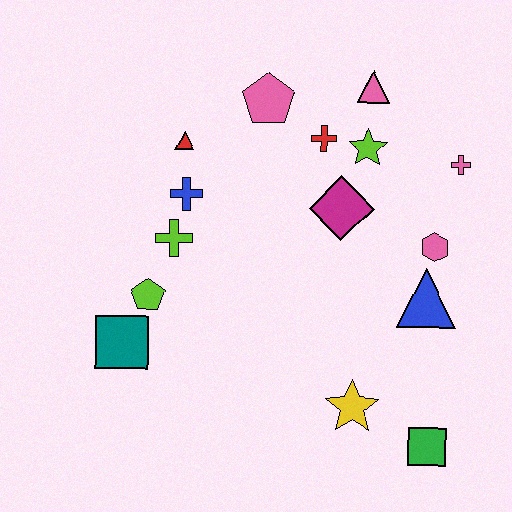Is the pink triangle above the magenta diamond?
Yes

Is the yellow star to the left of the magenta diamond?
No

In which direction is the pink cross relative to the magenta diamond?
The pink cross is to the right of the magenta diamond.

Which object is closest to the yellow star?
The green square is closest to the yellow star.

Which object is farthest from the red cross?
The green square is farthest from the red cross.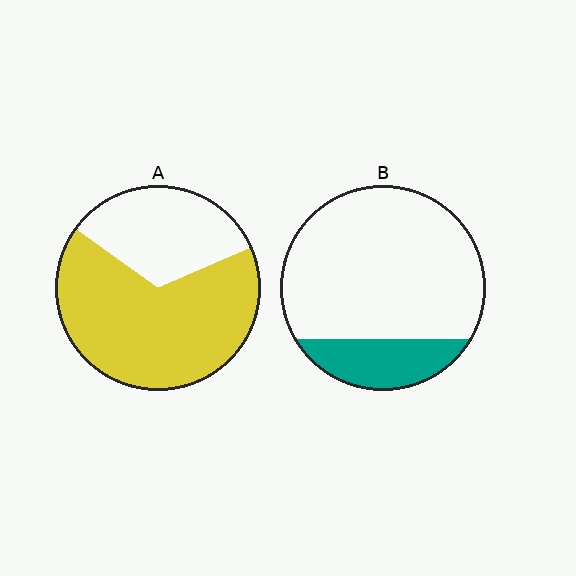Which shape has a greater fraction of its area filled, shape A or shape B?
Shape A.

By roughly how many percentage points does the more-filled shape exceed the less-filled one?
By roughly 45 percentage points (A over B).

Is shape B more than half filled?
No.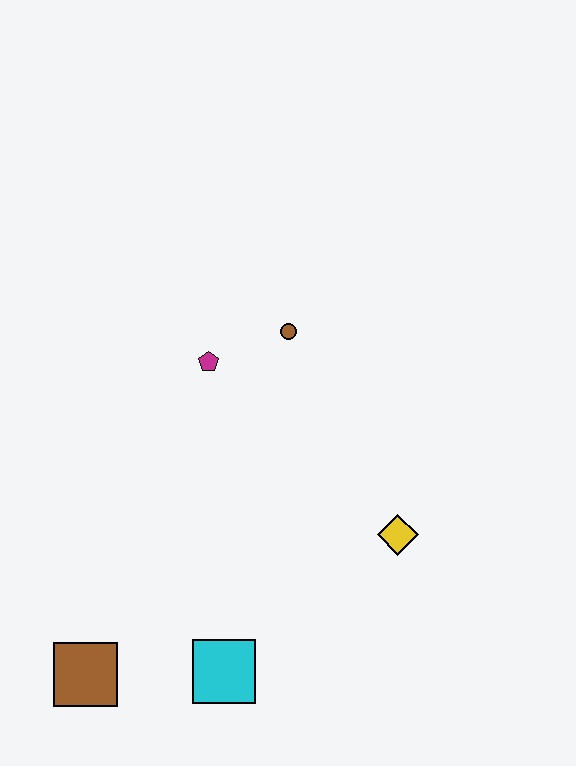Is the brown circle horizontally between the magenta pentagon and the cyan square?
No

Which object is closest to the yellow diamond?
The cyan square is closest to the yellow diamond.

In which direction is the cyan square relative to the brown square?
The cyan square is to the right of the brown square.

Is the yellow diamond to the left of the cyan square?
No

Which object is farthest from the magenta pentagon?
The brown square is farthest from the magenta pentagon.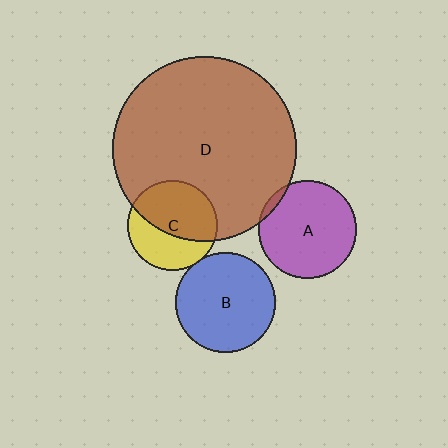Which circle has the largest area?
Circle D (brown).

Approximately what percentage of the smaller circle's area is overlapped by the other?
Approximately 5%.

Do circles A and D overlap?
Yes.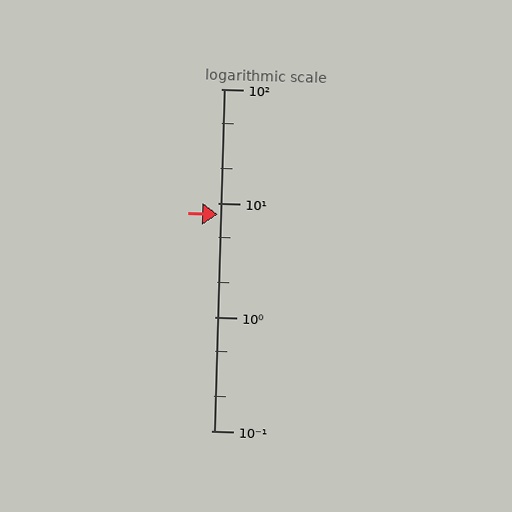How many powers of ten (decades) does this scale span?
The scale spans 3 decades, from 0.1 to 100.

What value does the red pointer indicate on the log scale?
The pointer indicates approximately 7.9.